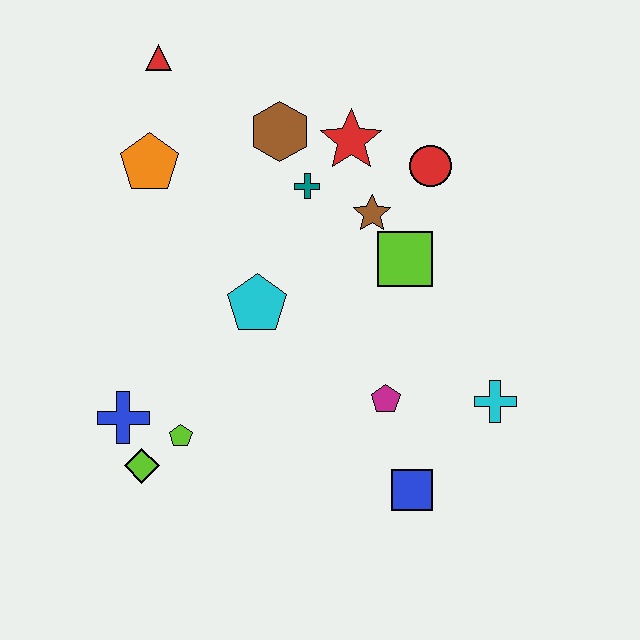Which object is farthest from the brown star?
The lime diamond is farthest from the brown star.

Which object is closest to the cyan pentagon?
The teal cross is closest to the cyan pentagon.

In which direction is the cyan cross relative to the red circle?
The cyan cross is below the red circle.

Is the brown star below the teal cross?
Yes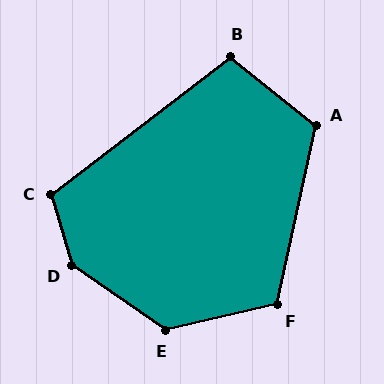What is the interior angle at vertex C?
Approximately 111 degrees (obtuse).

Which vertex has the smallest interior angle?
B, at approximately 103 degrees.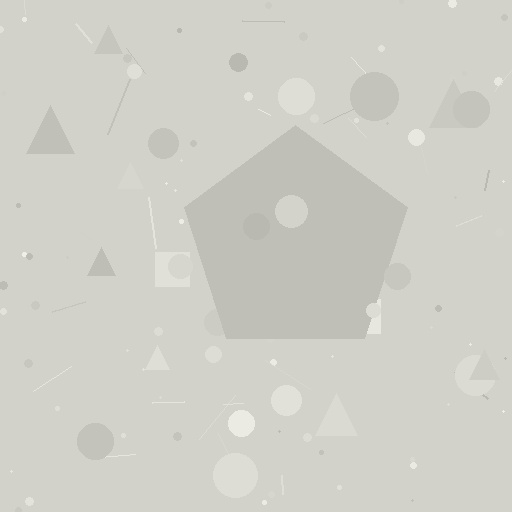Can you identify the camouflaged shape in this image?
The camouflaged shape is a pentagon.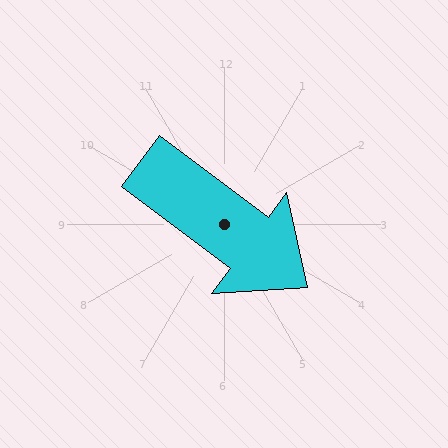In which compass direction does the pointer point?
Southeast.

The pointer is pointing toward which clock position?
Roughly 4 o'clock.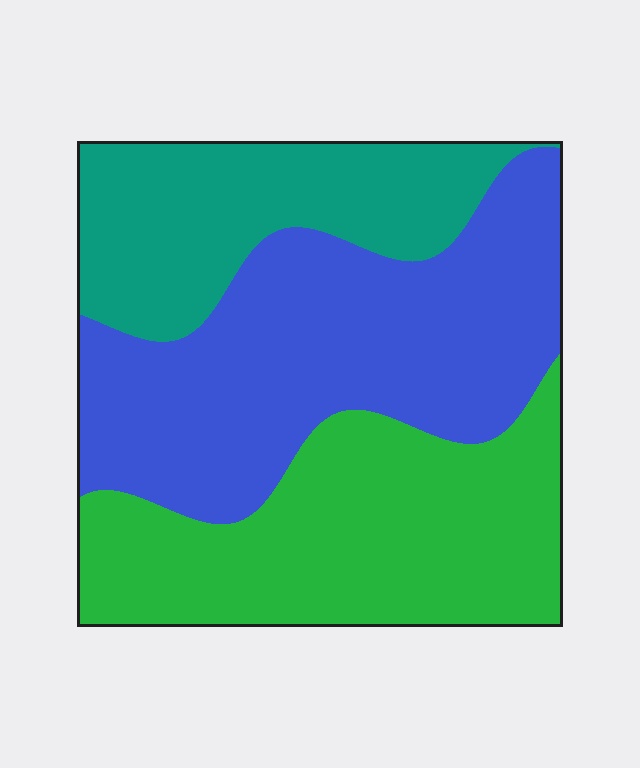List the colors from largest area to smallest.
From largest to smallest: blue, green, teal.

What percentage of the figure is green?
Green takes up about one third (1/3) of the figure.